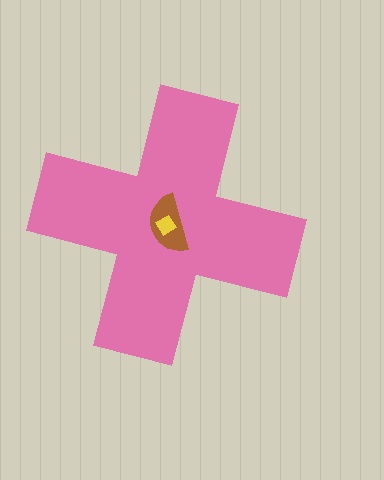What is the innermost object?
The yellow diamond.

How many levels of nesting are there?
3.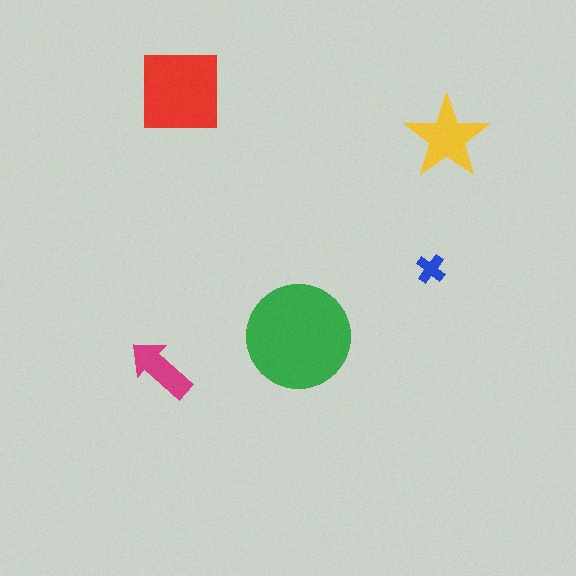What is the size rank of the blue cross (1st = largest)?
5th.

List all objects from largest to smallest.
The green circle, the red square, the yellow star, the magenta arrow, the blue cross.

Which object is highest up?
The red square is topmost.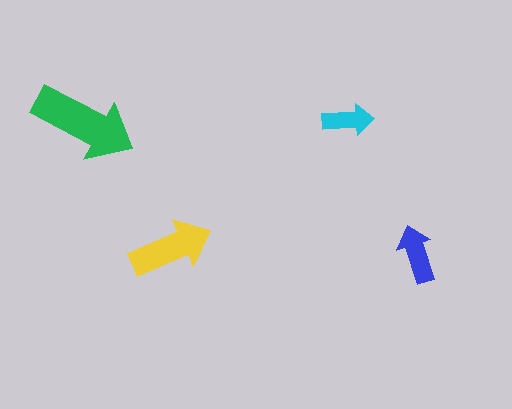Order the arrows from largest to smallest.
the green one, the yellow one, the blue one, the cyan one.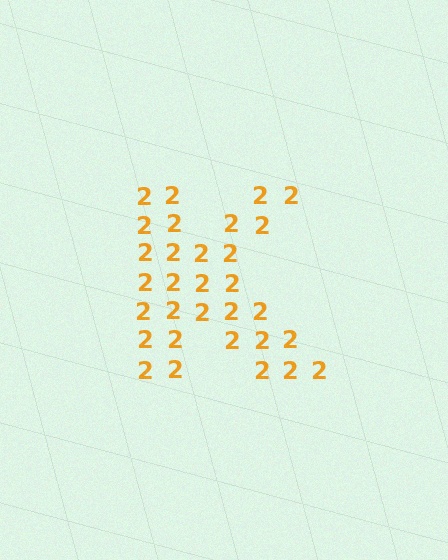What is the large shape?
The large shape is the letter K.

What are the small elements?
The small elements are digit 2's.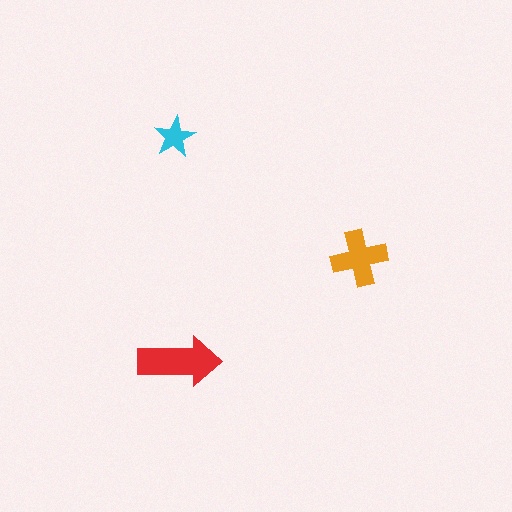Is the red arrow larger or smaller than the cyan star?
Larger.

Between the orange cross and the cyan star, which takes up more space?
The orange cross.